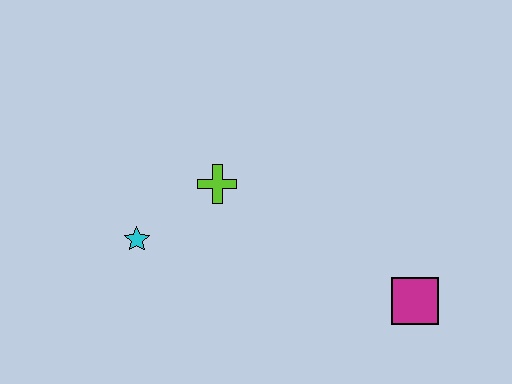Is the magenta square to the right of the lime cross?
Yes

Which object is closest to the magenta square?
The lime cross is closest to the magenta square.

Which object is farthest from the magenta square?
The cyan star is farthest from the magenta square.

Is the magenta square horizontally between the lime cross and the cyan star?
No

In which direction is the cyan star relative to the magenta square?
The cyan star is to the left of the magenta square.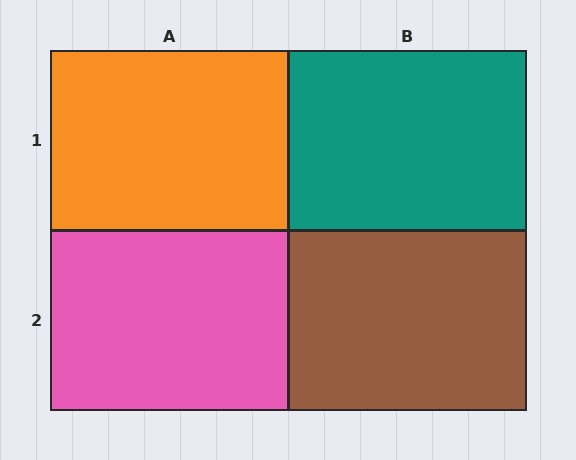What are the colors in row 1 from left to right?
Orange, teal.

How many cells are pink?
1 cell is pink.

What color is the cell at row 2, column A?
Pink.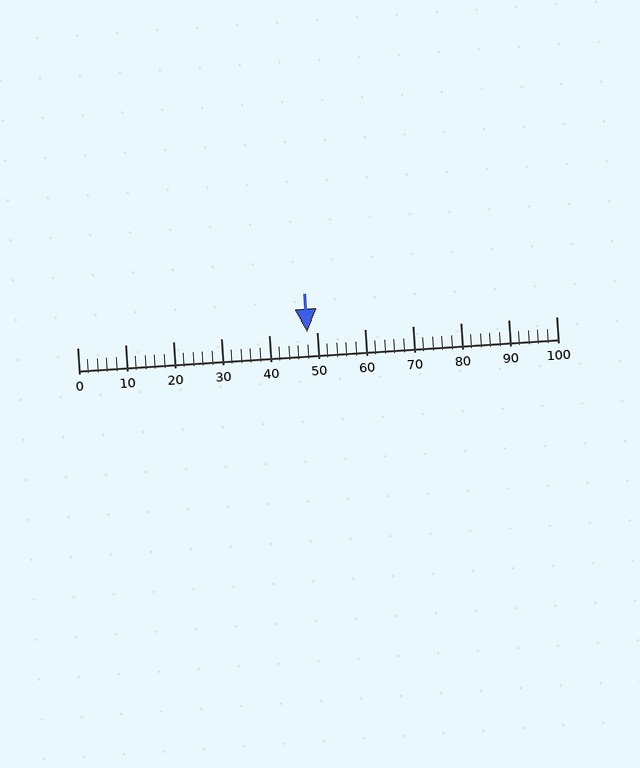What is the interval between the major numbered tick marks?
The major tick marks are spaced 10 units apart.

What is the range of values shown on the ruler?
The ruler shows values from 0 to 100.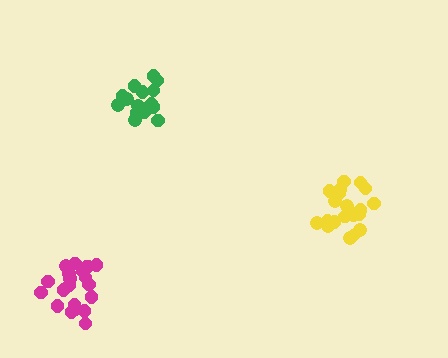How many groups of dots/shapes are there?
There are 3 groups.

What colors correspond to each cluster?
The clusters are colored: yellow, green, magenta.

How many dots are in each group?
Group 1: 21 dots, Group 2: 17 dots, Group 3: 21 dots (59 total).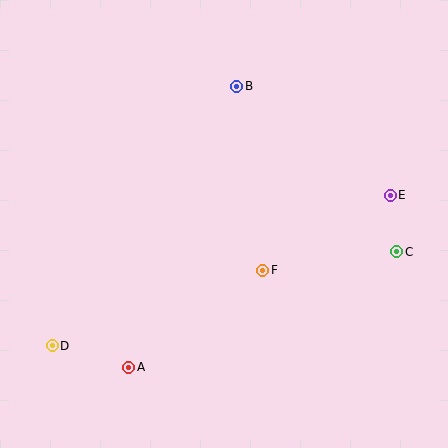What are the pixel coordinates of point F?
Point F is at (263, 270).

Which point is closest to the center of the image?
Point F at (263, 270) is closest to the center.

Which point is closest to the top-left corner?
Point B is closest to the top-left corner.